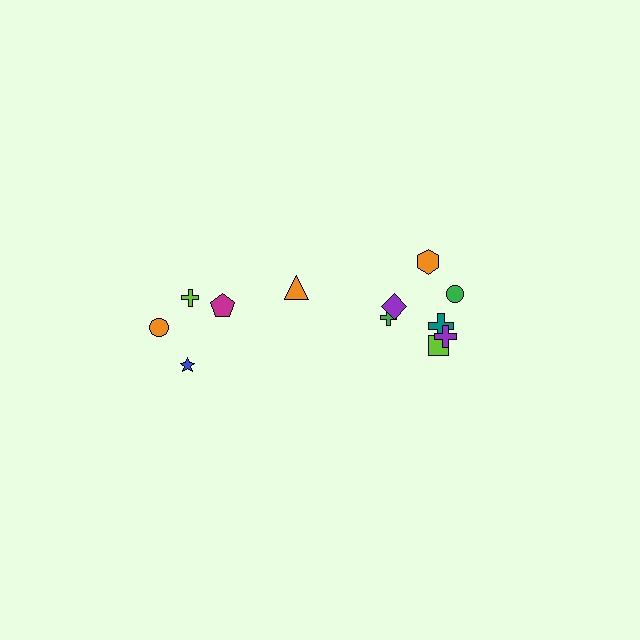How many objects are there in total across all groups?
There are 12 objects.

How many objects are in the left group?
There are 5 objects.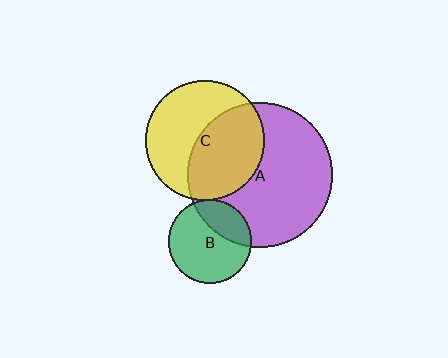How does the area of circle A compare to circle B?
Approximately 3.0 times.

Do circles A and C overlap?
Yes.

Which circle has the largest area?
Circle A (purple).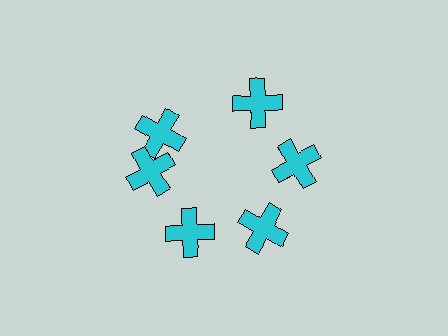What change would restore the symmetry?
The symmetry would be restored by rotating it back into even spacing with its neighbors so that all 6 crosses sit at equal angles and equal distance from the center.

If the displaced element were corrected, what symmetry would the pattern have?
It would have 6-fold rotational symmetry — the pattern would map onto itself every 60 degrees.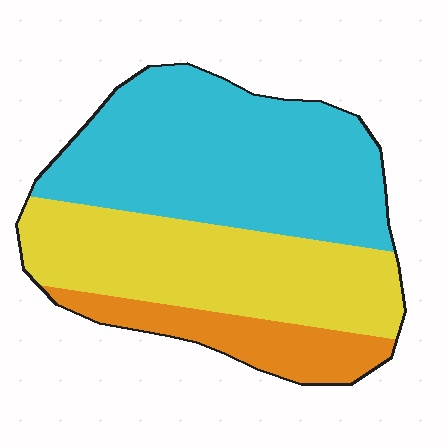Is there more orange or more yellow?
Yellow.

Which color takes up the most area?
Cyan, at roughly 50%.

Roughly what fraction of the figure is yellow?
Yellow takes up between a third and a half of the figure.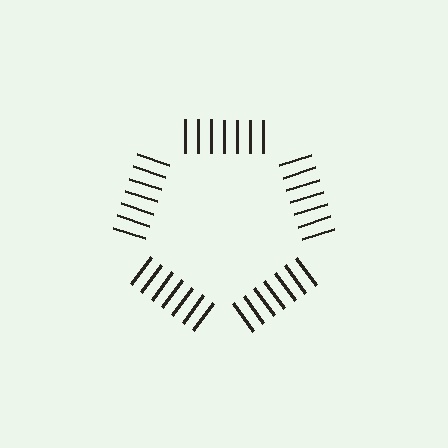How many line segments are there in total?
35 — 7 along each of the 5 edges.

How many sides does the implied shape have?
5 sides — the line-ends trace a pentagon.